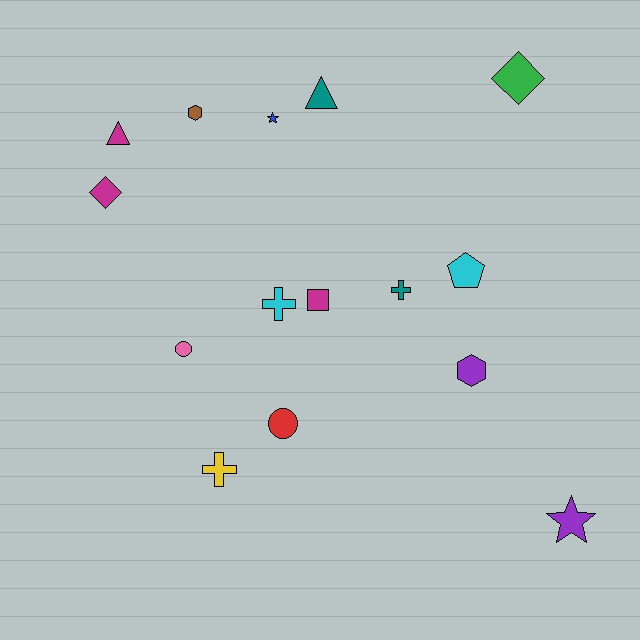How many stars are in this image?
There are 2 stars.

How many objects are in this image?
There are 15 objects.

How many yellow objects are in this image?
There is 1 yellow object.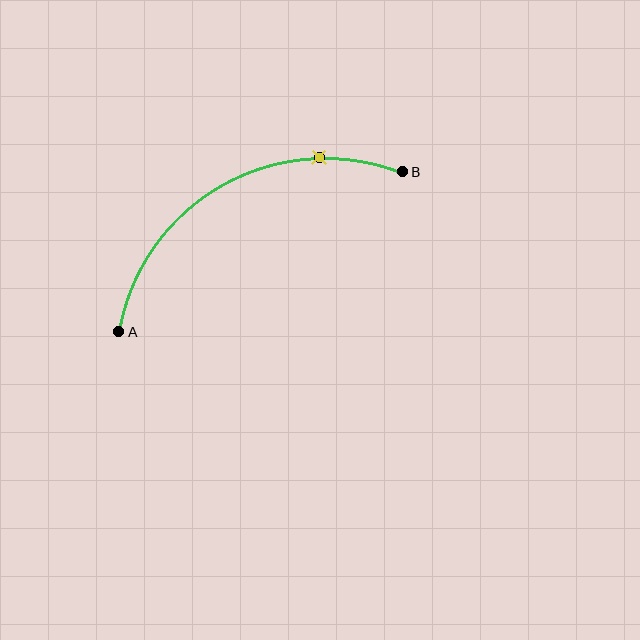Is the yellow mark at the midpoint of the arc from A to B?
No. The yellow mark lies on the arc but is closer to endpoint B. The arc midpoint would be at the point on the curve equidistant along the arc from both A and B.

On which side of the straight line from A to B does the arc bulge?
The arc bulges above the straight line connecting A and B.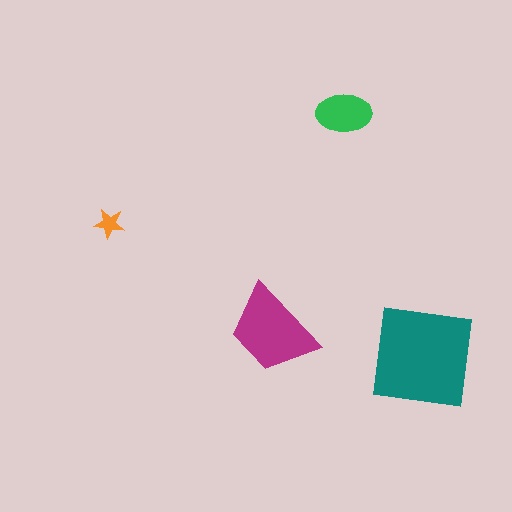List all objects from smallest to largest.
The orange star, the green ellipse, the magenta trapezoid, the teal square.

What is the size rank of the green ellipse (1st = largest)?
3rd.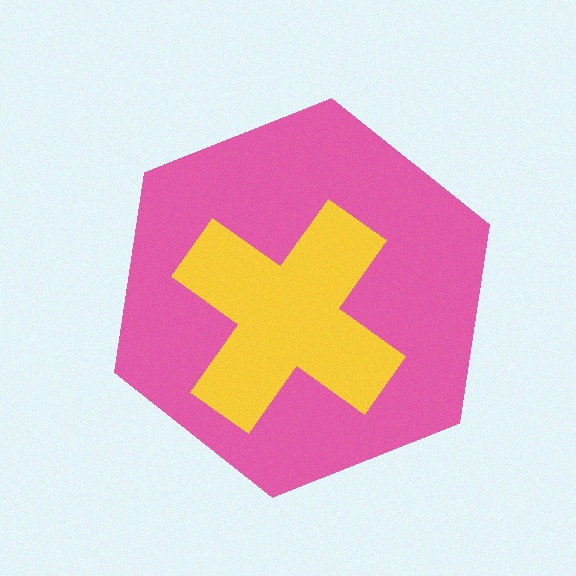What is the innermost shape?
The yellow cross.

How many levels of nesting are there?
2.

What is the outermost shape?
The pink hexagon.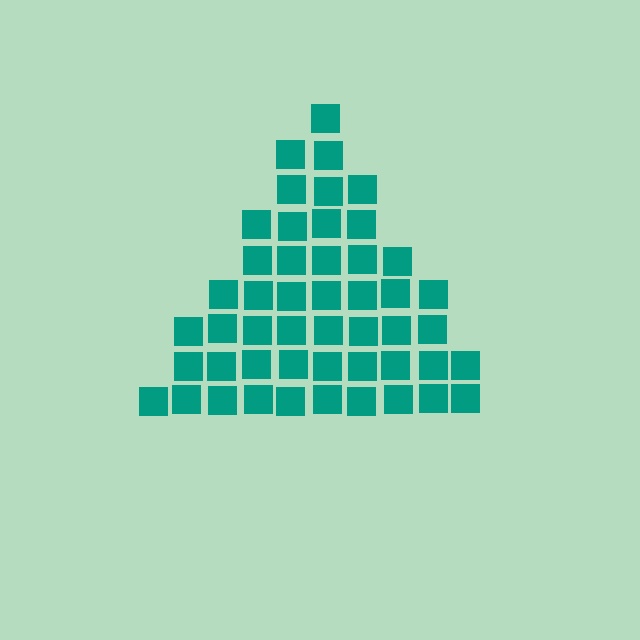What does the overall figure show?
The overall figure shows a triangle.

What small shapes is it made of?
It is made of small squares.